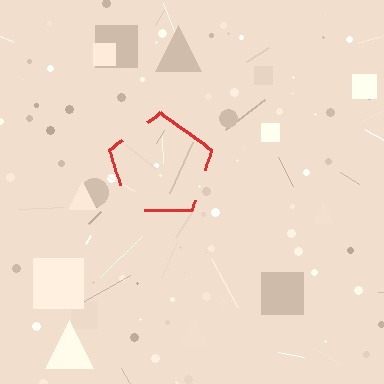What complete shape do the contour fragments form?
The contour fragments form a pentagon.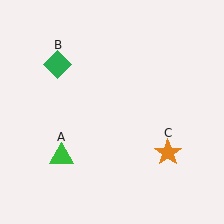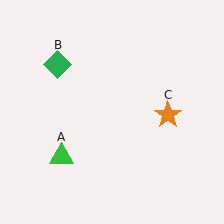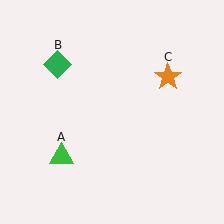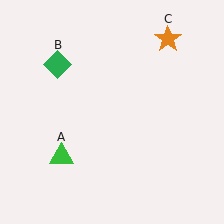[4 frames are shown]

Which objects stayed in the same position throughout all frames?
Green triangle (object A) and green diamond (object B) remained stationary.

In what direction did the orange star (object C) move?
The orange star (object C) moved up.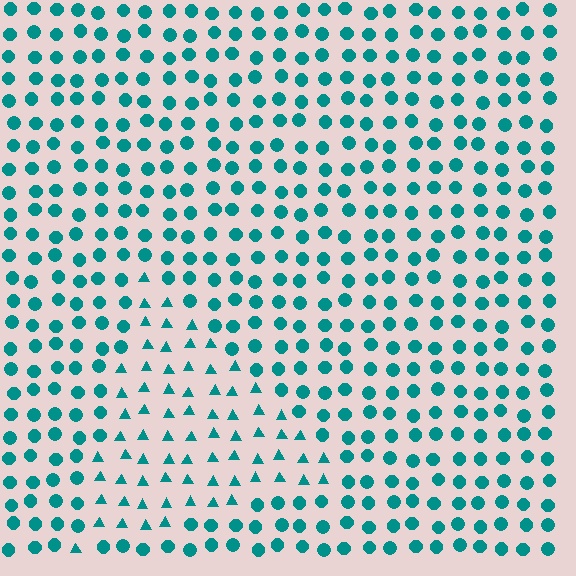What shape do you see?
I see a triangle.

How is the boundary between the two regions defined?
The boundary is defined by a change in element shape: triangles inside vs. circles outside. All elements share the same color and spacing.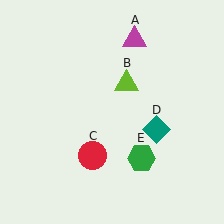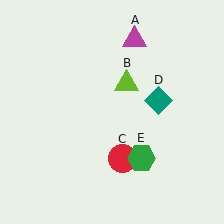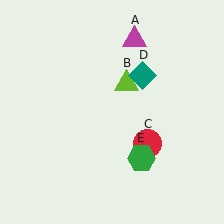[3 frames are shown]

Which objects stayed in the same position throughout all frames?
Magenta triangle (object A) and lime triangle (object B) and green hexagon (object E) remained stationary.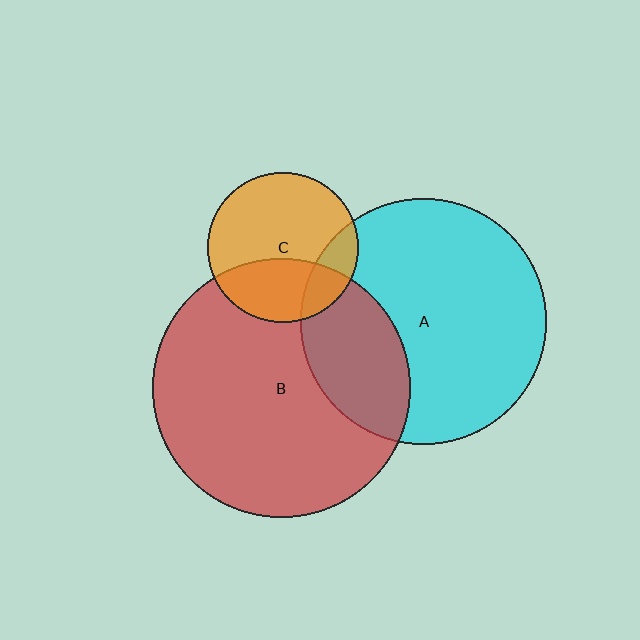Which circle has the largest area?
Circle B (red).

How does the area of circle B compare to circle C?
Approximately 2.9 times.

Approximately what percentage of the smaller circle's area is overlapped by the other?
Approximately 25%.